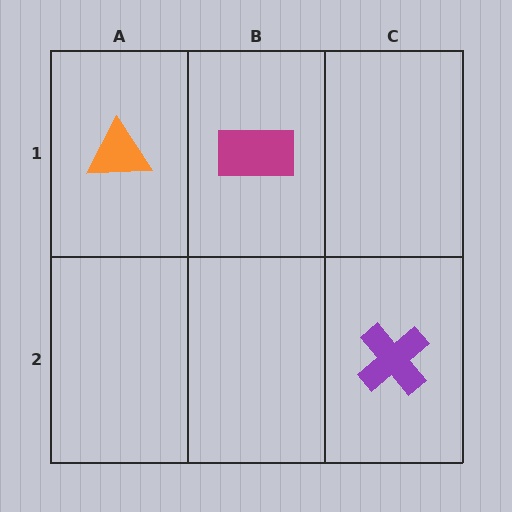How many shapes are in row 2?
1 shape.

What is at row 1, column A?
An orange triangle.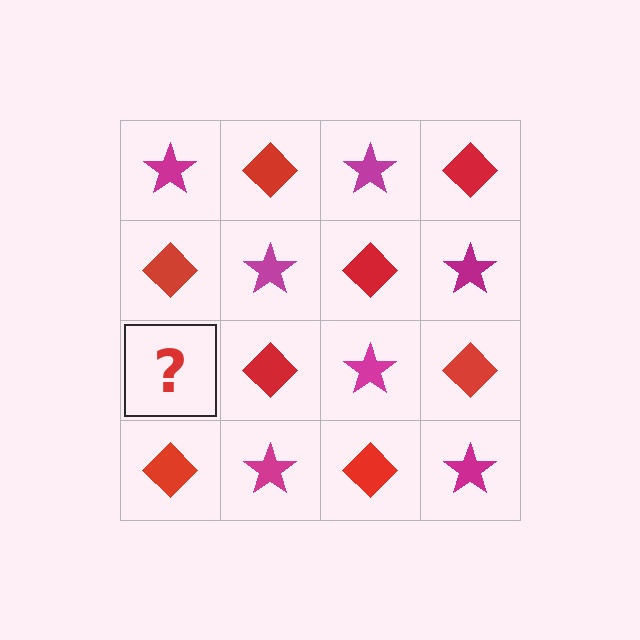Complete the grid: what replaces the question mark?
The question mark should be replaced with a magenta star.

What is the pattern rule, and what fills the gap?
The rule is that it alternates magenta star and red diamond in a checkerboard pattern. The gap should be filled with a magenta star.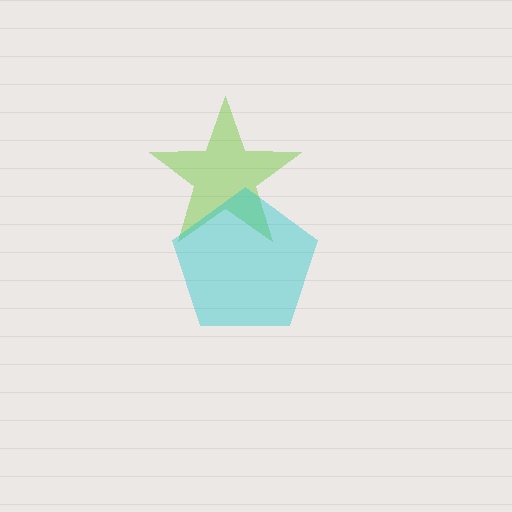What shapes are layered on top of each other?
The layered shapes are: a lime star, a cyan pentagon.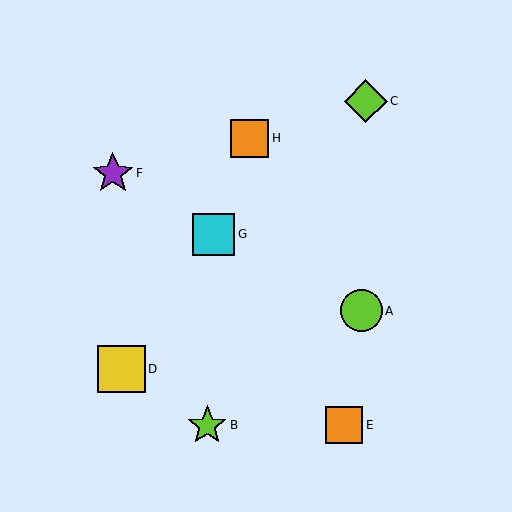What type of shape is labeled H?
Shape H is an orange square.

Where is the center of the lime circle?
The center of the lime circle is at (362, 311).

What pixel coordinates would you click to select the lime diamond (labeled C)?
Click at (366, 101) to select the lime diamond C.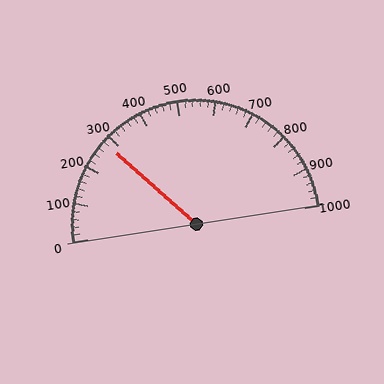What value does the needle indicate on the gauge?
The needle indicates approximately 280.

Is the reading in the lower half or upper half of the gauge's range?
The reading is in the lower half of the range (0 to 1000).